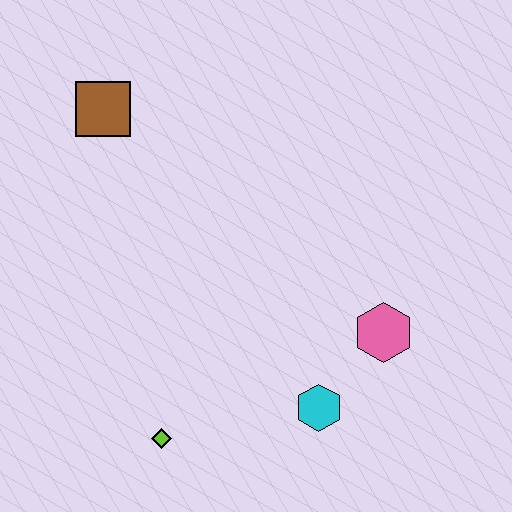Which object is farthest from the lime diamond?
The brown square is farthest from the lime diamond.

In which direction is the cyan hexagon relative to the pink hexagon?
The cyan hexagon is below the pink hexagon.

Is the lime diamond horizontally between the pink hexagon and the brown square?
Yes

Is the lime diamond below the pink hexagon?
Yes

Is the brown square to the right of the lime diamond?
No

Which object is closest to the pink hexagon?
The cyan hexagon is closest to the pink hexagon.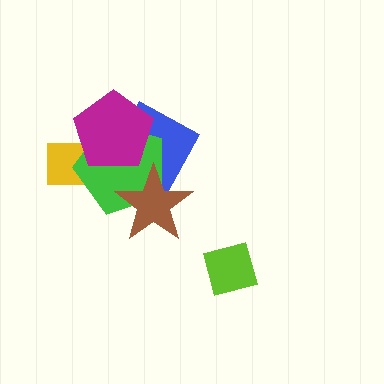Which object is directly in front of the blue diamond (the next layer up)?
The green pentagon is directly in front of the blue diamond.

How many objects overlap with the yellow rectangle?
2 objects overlap with the yellow rectangle.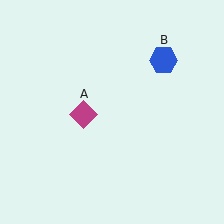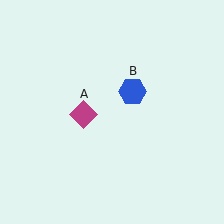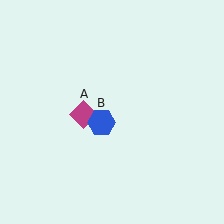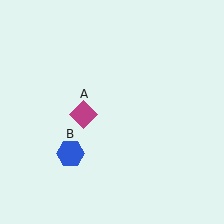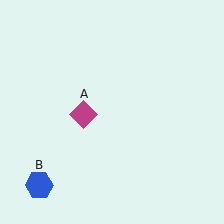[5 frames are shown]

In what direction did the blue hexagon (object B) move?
The blue hexagon (object B) moved down and to the left.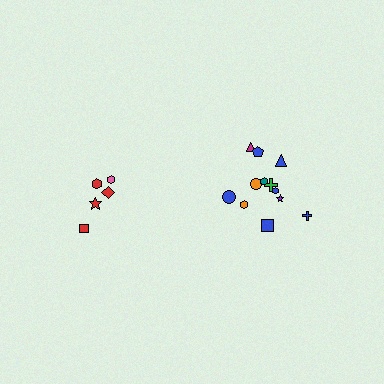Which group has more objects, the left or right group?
The right group.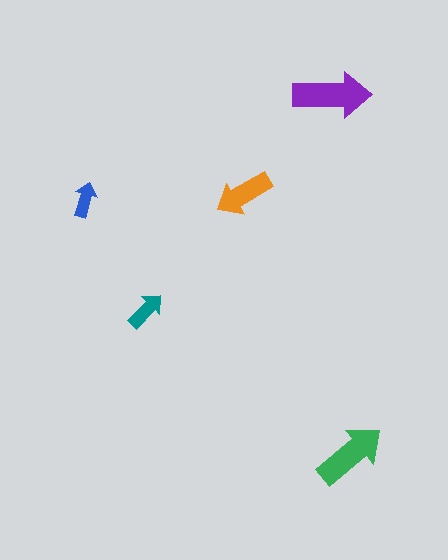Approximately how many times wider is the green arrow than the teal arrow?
About 2 times wider.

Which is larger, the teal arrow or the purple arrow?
The purple one.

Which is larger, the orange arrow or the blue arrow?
The orange one.